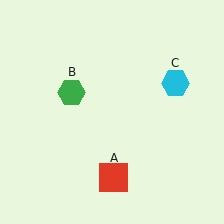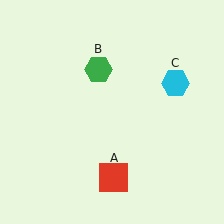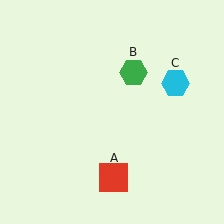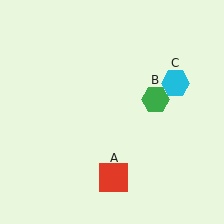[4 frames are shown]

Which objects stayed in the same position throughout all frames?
Red square (object A) and cyan hexagon (object C) remained stationary.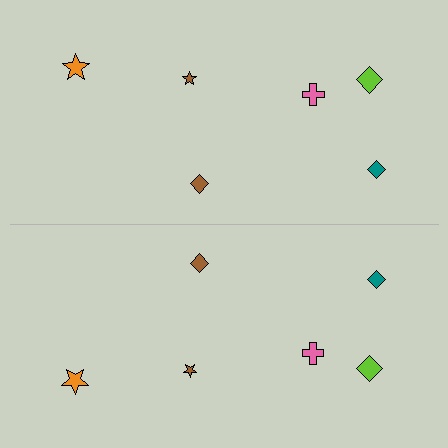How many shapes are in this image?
There are 12 shapes in this image.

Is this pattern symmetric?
Yes, this pattern has bilateral (reflection) symmetry.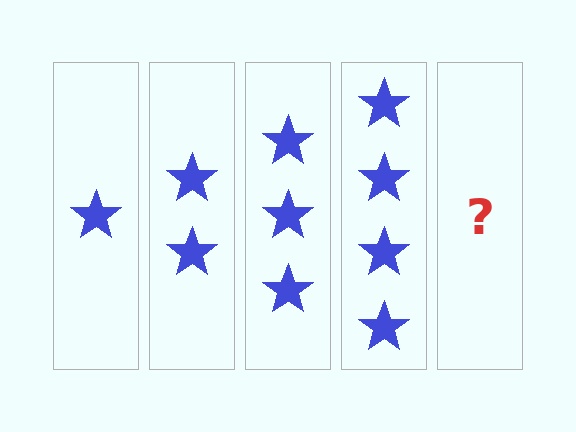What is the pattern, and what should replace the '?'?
The pattern is that each step adds one more star. The '?' should be 5 stars.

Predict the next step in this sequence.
The next step is 5 stars.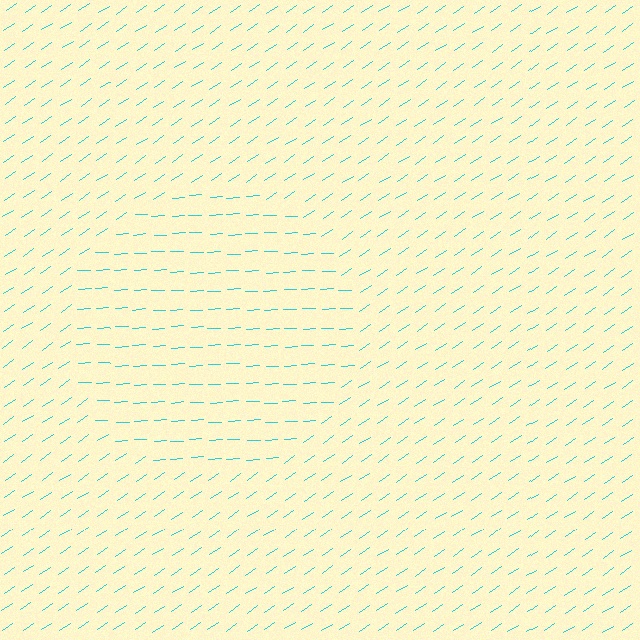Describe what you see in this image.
The image is filled with small cyan line segments. A circle region in the image has lines oriented differently from the surrounding lines, creating a visible texture boundary.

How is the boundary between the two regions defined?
The boundary is defined purely by a change in line orientation (approximately 31 degrees difference). All lines are the same color and thickness.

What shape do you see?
I see a circle.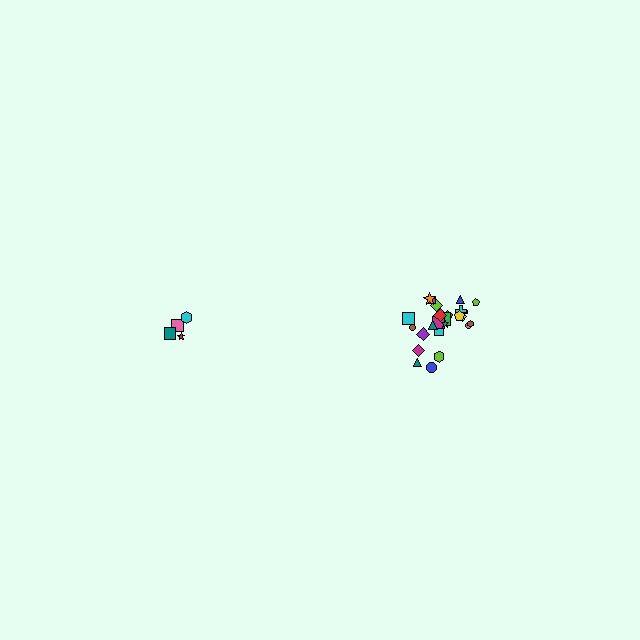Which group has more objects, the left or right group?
The right group.